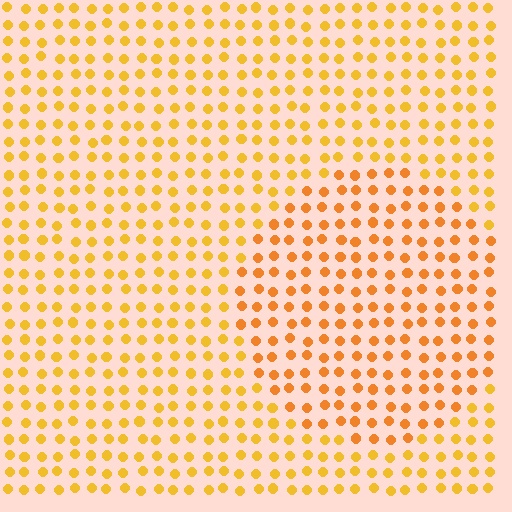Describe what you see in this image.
The image is filled with small yellow elements in a uniform arrangement. A circle-shaped region is visible where the elements are tinted to a slightly different hue, forming a subtle color boundary.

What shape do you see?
I see a circle.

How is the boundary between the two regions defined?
The boundary is defined purely by a slight shift in hue (about 18 degrees). Spacing, size, and orientation are identical on both sides.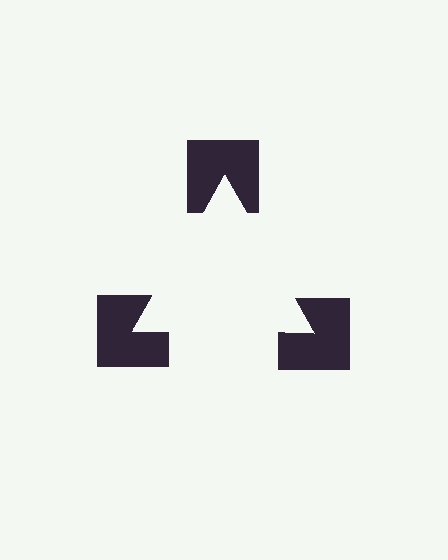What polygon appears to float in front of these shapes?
An illusory triangle — its edges are inferred from the aligned wedge cuts in the notched squares, not physically drawn.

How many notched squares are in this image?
There are 3 — one at each vertex of the illusory triangle.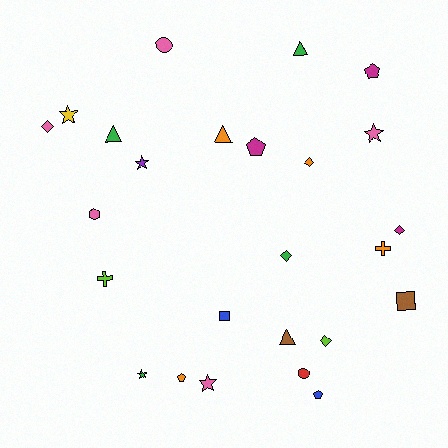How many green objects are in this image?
There are 4 green objects.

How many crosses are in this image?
There are 2 crosses.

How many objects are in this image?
There are 25 objects.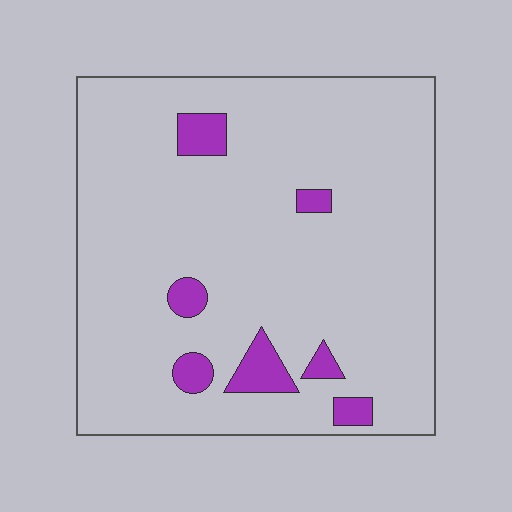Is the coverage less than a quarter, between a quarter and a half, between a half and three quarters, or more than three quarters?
Less than a quarter.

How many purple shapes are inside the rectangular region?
7.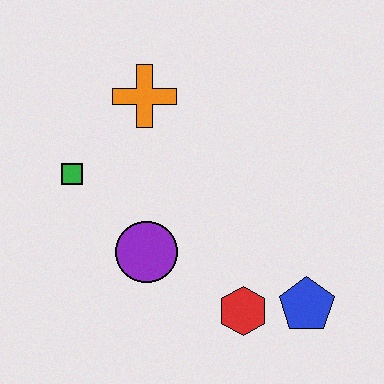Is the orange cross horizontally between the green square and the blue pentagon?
Yes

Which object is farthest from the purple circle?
The blue pentagon is farthest from the purple circle.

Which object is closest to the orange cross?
The green square is closest to the orange cross.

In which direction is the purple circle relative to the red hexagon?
The purple circle is to the left of the red hexagon.